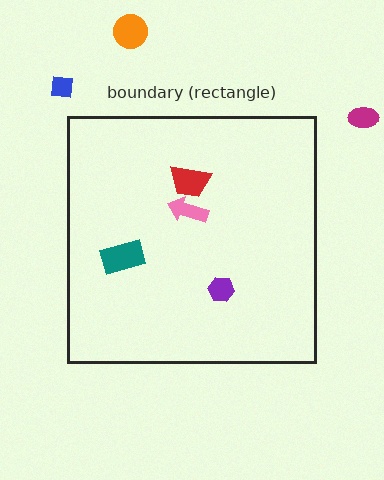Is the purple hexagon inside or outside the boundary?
Inside.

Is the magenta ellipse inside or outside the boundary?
Outside.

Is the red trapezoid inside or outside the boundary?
Inside.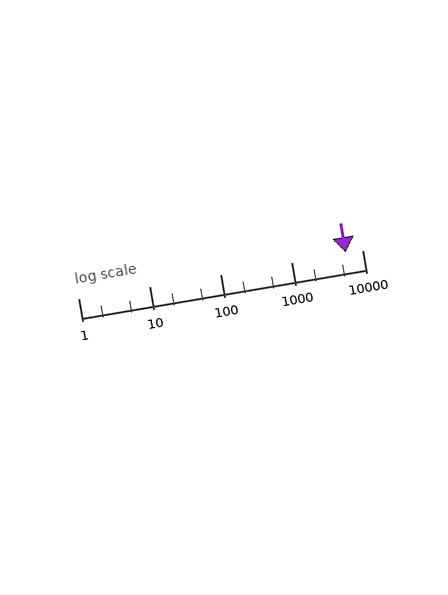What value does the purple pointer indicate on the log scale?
The pointer indicates approximately 5900.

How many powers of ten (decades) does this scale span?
The scale spans 4 decades, from 1 to 10000.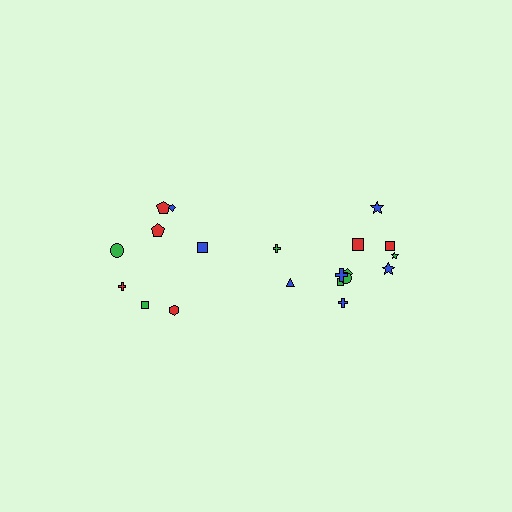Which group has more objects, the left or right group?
The right group.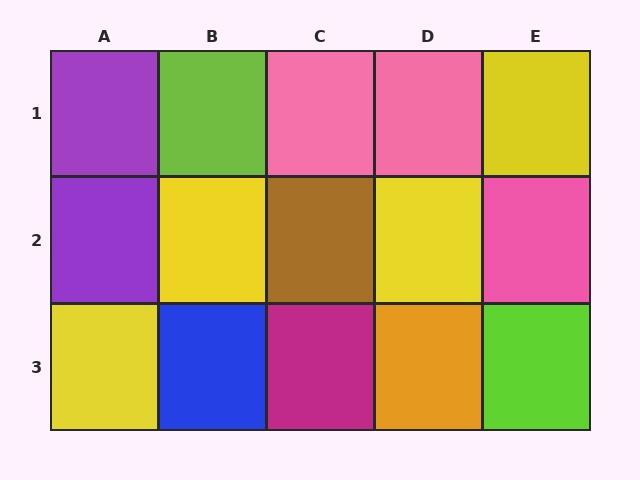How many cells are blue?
1 cell is blue.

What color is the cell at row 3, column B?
Blue.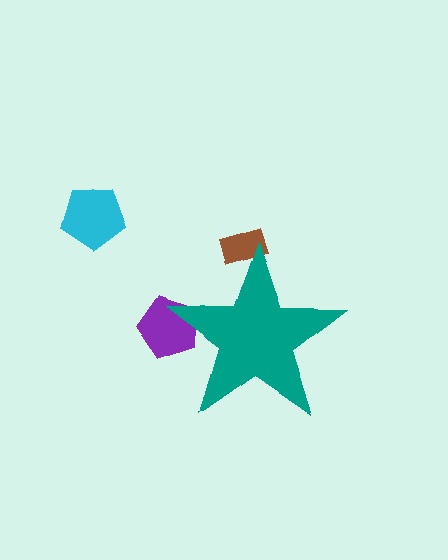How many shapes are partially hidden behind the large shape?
2 shapes are partially hidden.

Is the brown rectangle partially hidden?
Yes, the brown rectangle is partially hidden behind the teal star.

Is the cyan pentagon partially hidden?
No, the cyan pentagon is fully visible.